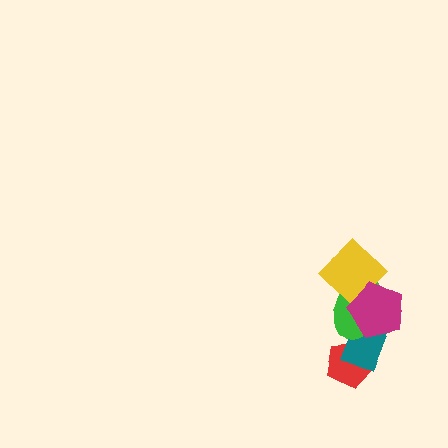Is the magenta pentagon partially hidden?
No, no other shape covers it.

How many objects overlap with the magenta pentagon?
3 objects overlap with the magenta pentagon.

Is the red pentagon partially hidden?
Yes, it is partially covered by another shape.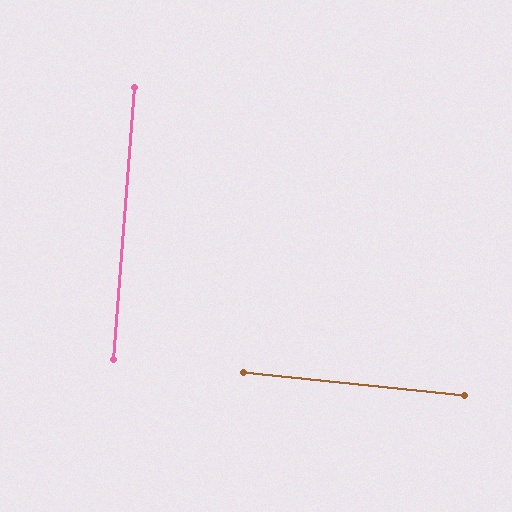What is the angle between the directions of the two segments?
Approximately 89 degrees.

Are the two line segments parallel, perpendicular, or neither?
Perpendicular — they meet at approximately 89°.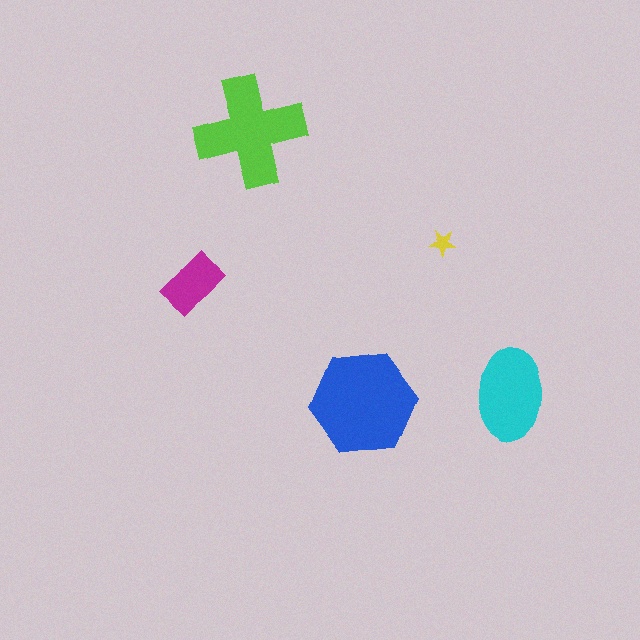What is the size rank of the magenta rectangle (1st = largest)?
4th.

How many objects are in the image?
There are 5 objects in the image.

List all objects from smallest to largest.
The yellow star, the magenta rectangle, the cyan ellipse, the lime cross, the blue hexagon.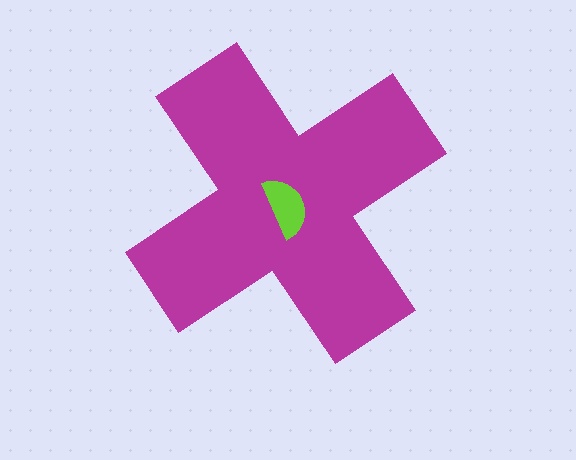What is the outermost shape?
The magenta cross.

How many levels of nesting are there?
2.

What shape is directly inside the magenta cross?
The lime semicircle.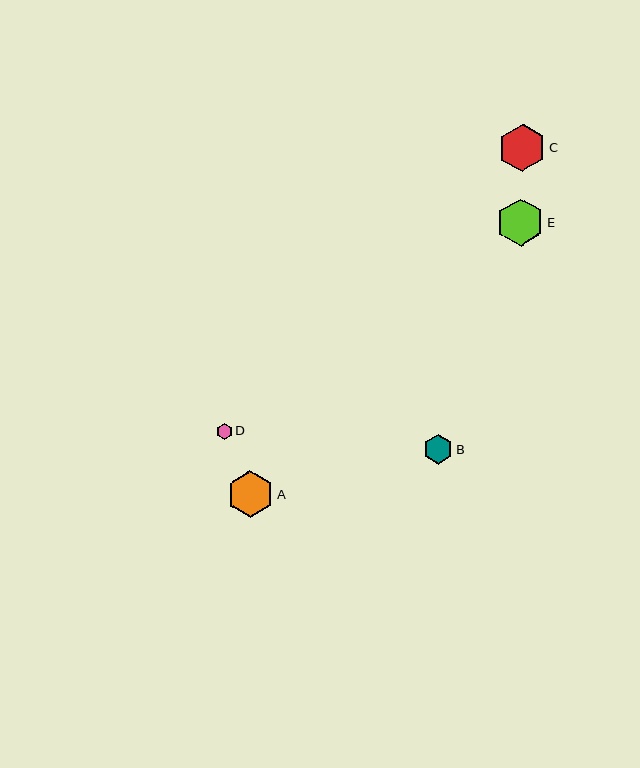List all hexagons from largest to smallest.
From largest to smallest: C, E, A, B, D.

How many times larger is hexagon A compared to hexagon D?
Hexagon A is approximately 3.1 times the size of hexagon D.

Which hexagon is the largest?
Hexagon C is the largest with a size of approximately 47 pixels.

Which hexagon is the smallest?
Hexagon D is the smallest with a size of approximately 15 pixels.